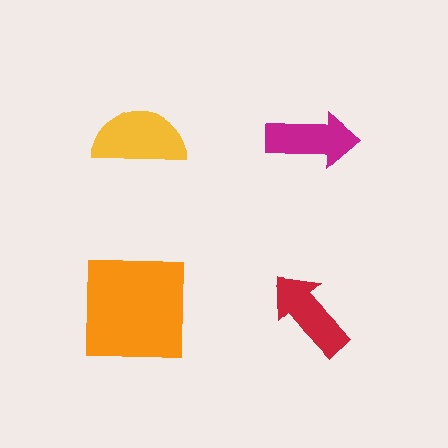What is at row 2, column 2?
A red arrow.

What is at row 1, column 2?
A magenta arrow.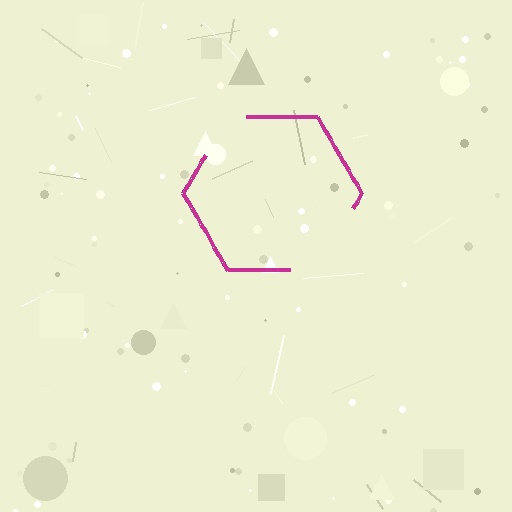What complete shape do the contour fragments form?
The contour fragments form a hexagon.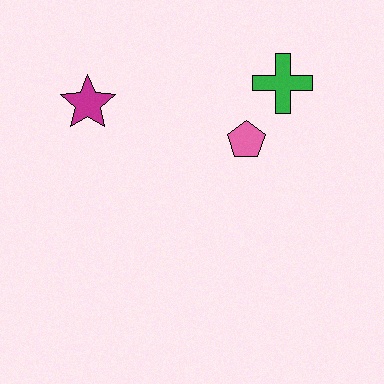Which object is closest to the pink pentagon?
The green cross is closest to the pink pentagon.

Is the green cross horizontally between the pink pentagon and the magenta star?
No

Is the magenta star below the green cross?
Yes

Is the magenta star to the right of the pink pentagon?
No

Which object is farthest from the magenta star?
The green cross is farthest from the magenta star.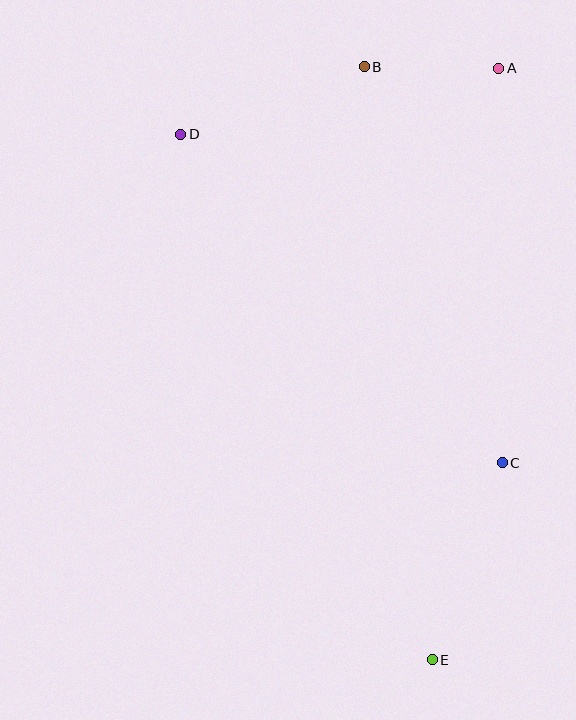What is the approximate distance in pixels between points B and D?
The distance between B and D is approximately 195 pixels.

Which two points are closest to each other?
Points A and B are closest to each other.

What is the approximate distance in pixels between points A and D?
The distance between A and D is approximately 325 pixels.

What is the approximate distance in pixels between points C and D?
The distance between C and D is approximately 460 pixels.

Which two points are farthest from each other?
Points B and E are farthest from each other.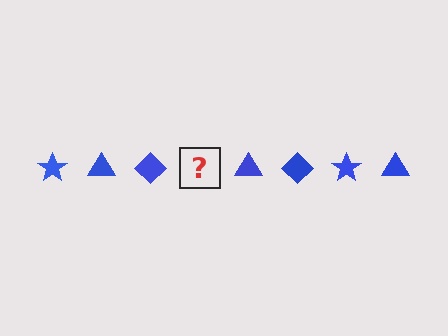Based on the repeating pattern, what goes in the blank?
The blank should be a blue star.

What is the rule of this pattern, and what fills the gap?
The rule is that the pattern cycles through star, triangle, diamond shapes in blue. The gap should be filled with a blue star.